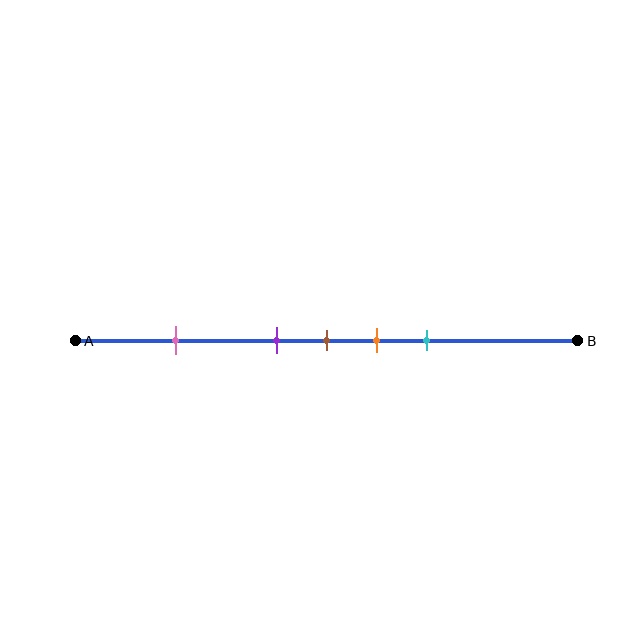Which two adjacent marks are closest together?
The purple and brown marks are the closest adjacent pair.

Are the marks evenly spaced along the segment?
No, the marks are not evenly spaced.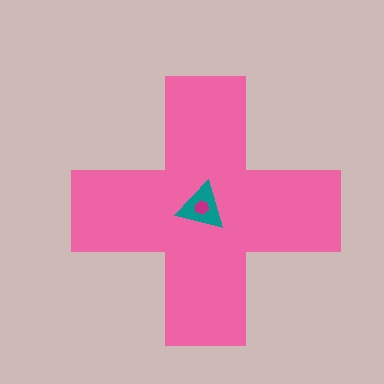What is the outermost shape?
The pink cross.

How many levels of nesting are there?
3.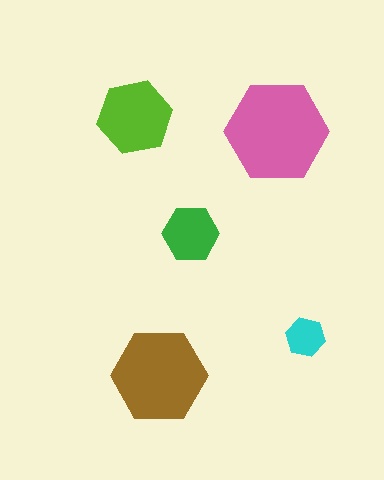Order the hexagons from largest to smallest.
the pink one, the brown one, the lime one, the green one, the cyan one.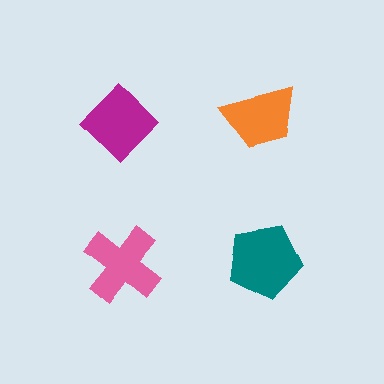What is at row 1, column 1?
A magenta diamond.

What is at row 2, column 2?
A teal pentagon.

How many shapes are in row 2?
2 shapes.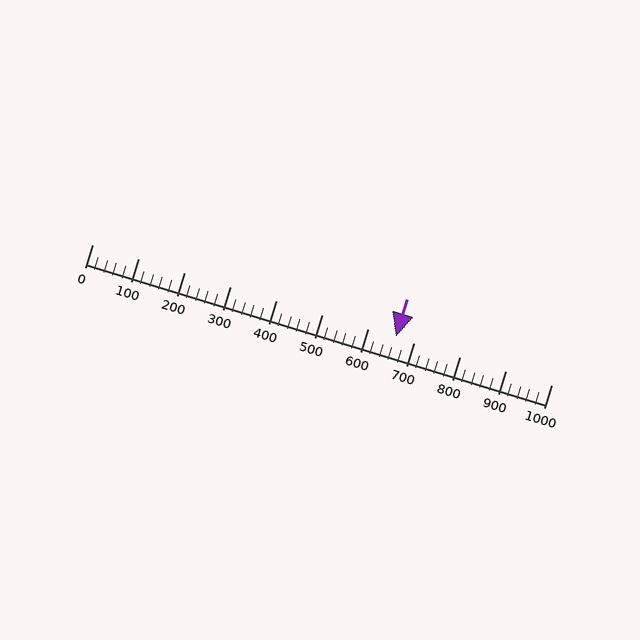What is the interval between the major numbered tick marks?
The major tick marks are spaced 100 units apart.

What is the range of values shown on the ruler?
The ruler shows values from 0 to 1000.